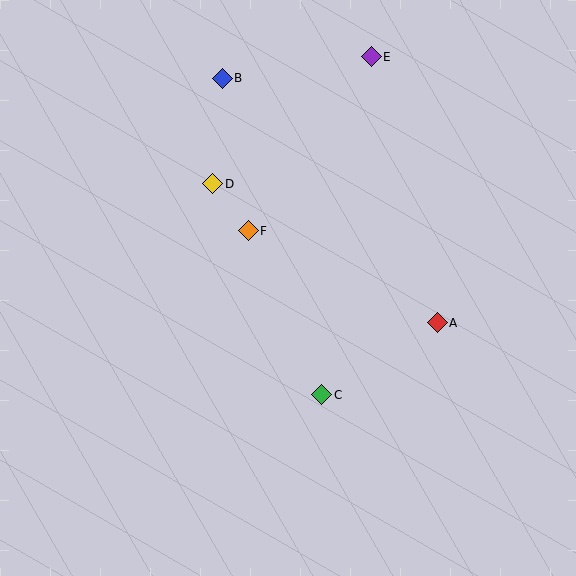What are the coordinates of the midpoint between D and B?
The midpoint between D and B is at (217, 131).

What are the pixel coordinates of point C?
Point C is at (322, 395).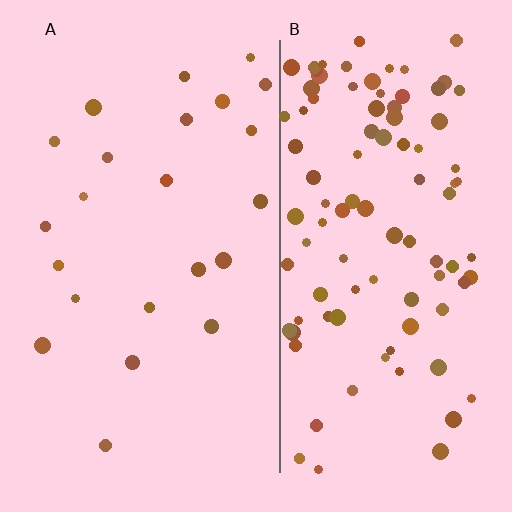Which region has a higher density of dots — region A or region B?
B (the right).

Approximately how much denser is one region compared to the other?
Approximately 4.4× — region B over region A.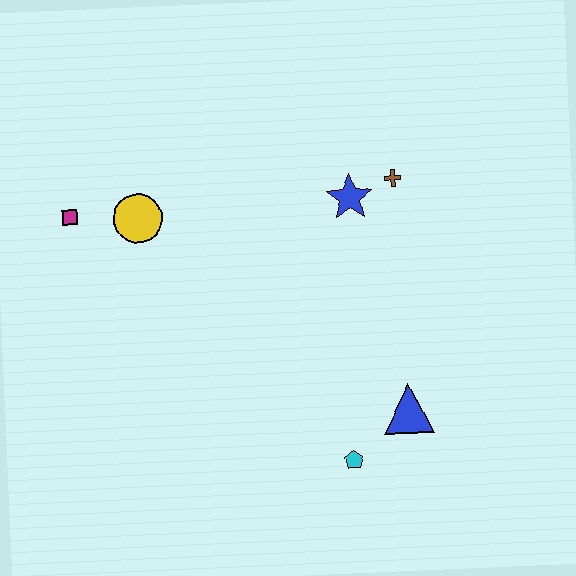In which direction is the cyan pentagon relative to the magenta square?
The cyan pentagon is to the right of the magenta square.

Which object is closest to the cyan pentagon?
The blue triangle is closest to the cyan pentagon.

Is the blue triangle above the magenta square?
No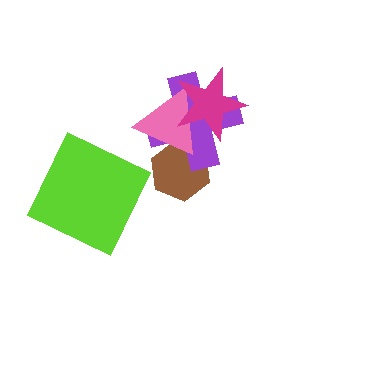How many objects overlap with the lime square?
0 objects overlap with the lime square.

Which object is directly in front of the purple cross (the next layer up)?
The pink triangle is directly in front of the purple cross.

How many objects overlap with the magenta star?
2 objects overlap with the magenta star.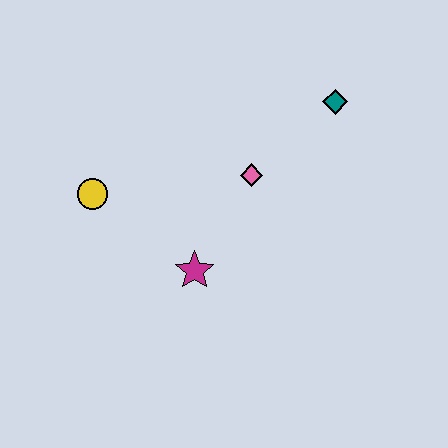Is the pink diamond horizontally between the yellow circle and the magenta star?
No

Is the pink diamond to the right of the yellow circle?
Yes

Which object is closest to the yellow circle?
The magenta star is closest to the yellow circle.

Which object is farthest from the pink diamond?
The yellow circle is farthest from the pink diamond.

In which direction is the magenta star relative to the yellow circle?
The magenta star is to the right of the yellow circle.